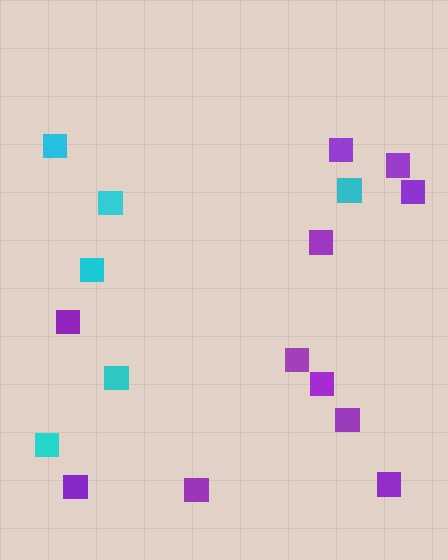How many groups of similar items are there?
There are 2 groups: one group of cyan squares (6) and one group of purple squares (11).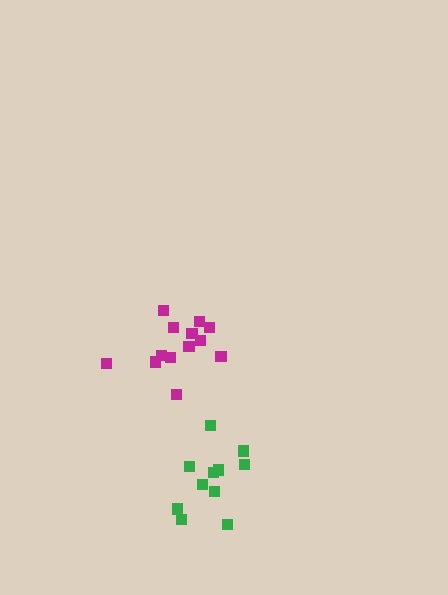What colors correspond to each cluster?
The clusters are colored: green, magenta.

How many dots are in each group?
Group 1: 11 dots, Group 2: 13 dots (24 total).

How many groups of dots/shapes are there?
There are 2 groups.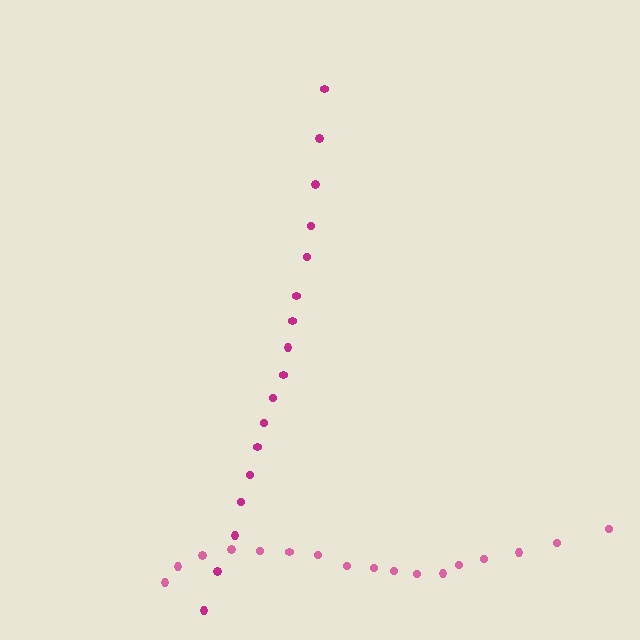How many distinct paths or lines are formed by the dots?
There are 2 distinct paths.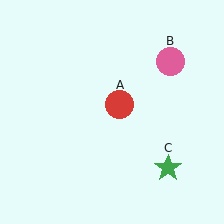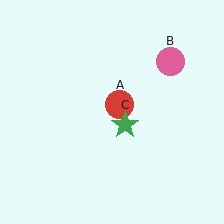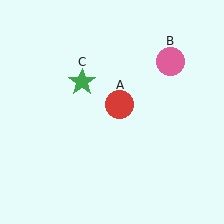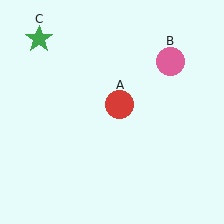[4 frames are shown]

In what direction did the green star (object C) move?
The green star (object C) moved up and to the left.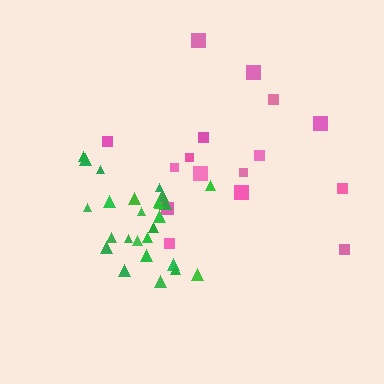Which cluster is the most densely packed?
Green.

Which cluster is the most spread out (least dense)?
Pink.